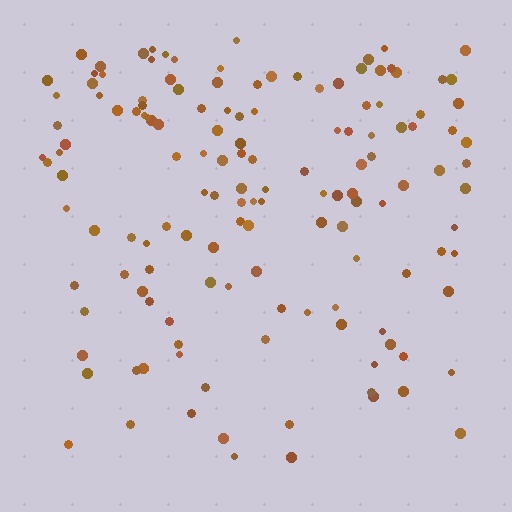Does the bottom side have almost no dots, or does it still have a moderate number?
Still a moderate number, just noticeably fewer than the top.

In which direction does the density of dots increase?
From bottom to top, with the top side densest.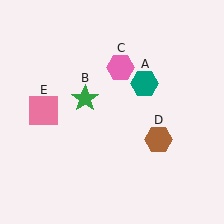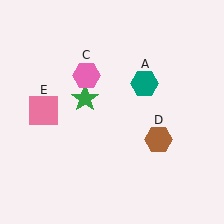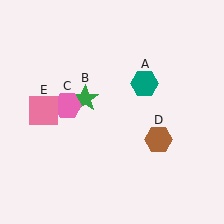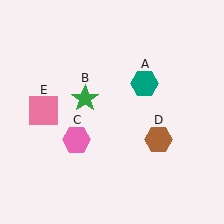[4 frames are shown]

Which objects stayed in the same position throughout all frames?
Teal hexagon (object A) and green star (object B) and brown hexagon (object D) and pink square (object E) remained stationary.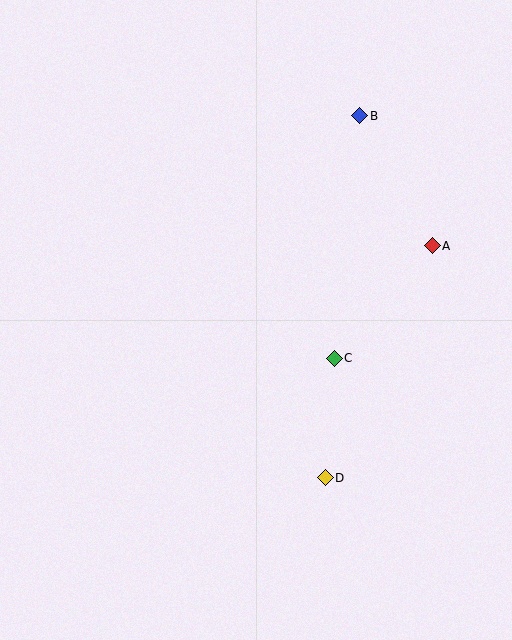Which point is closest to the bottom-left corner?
Point D is closest to the bottom-left corner.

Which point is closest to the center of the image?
Point C at (334, 358) is closest to the center.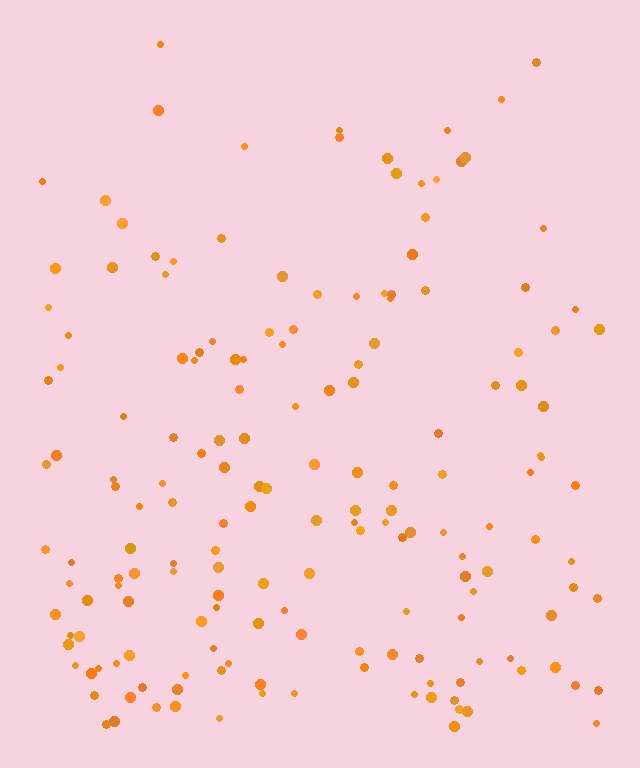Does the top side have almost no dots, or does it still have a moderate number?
Still a moderate number, just noticeably fewer than the bottom.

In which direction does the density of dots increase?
From top to bottom, with the bottom side densest.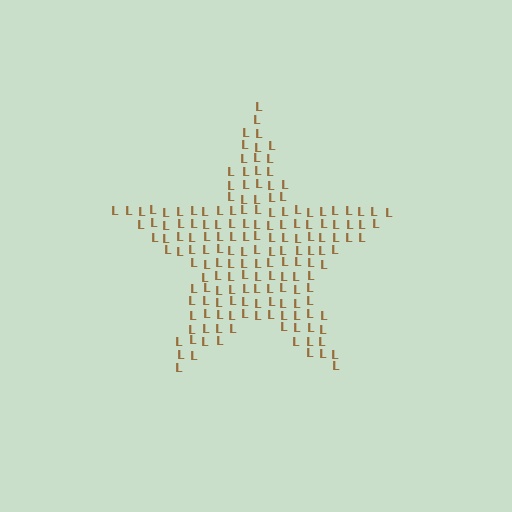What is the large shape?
The large shape is a star.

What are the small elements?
The small elements are letter L's.